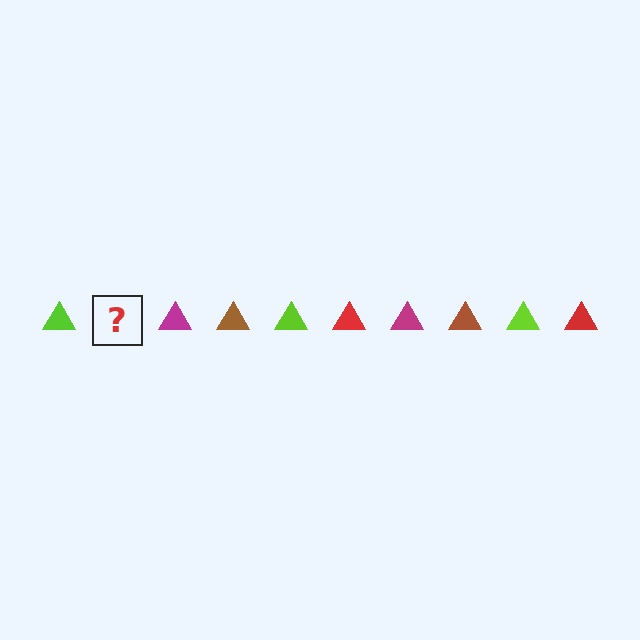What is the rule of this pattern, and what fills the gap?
The rule is that the pattern cycles through lime, red, magenta, brown triangles. The gap should be filled with a red triangle.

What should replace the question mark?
The question mark should be replaced with a red triangle.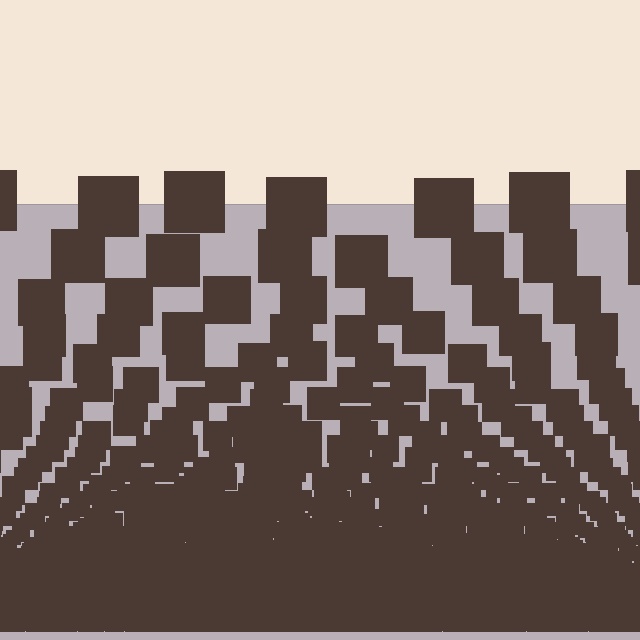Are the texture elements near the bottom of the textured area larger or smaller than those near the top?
Smaller. The gradient is inverted — elements near the bottom are smaller and denser.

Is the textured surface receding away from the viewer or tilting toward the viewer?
The surface appears to tilt toward the viewer. Texture elements get larger and sparser toward the top.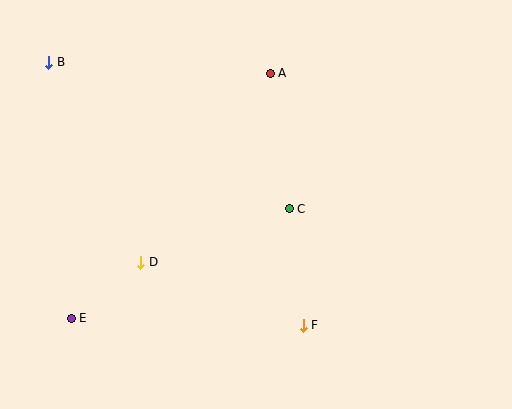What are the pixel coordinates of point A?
Point A is at (270, 73).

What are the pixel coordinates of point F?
Point F is at (303, 325).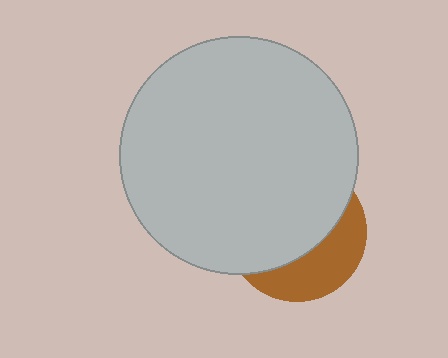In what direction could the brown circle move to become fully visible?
The brown circle could move down. That would shift it out from behind the light gray circle entirely.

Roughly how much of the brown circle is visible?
A small part of it is visible (roughly 35%).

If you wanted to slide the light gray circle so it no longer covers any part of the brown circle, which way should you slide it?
Slide it up — that is the most direct way to separate the two shapes.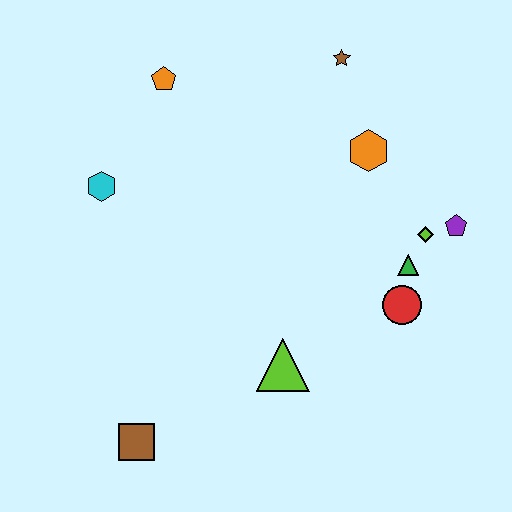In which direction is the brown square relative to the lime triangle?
The brown square is to the left of the lime triangle.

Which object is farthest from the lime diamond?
The brown square is farthest from the lime diamond.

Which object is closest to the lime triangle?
The red circle is closest to the lime triangle.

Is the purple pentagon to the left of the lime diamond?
No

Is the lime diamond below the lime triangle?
No